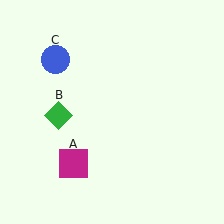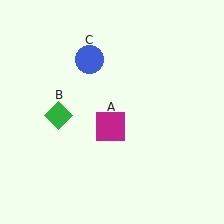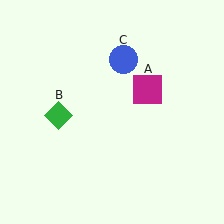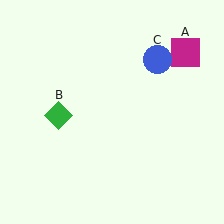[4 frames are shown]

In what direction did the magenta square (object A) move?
The magenta square (object A) moved up and to the right.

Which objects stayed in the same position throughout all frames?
Green diamond (object B) remained stationary.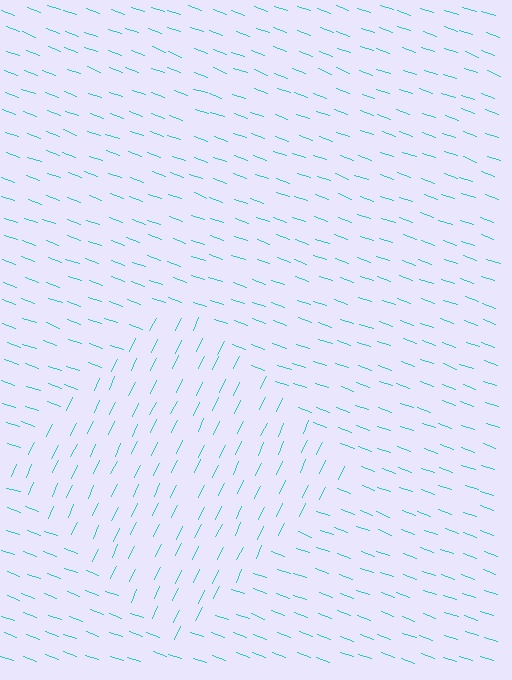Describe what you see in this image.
The image is filled with small cyan line segments. A diamond region in the image has lines oriented differently from the surrounding lines, creating a visible texture boundary.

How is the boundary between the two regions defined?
The boundary is defined purely by a change in line orientation (approximately 85 degrees difference). All lines are the same color and thickness.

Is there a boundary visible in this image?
Yes, there is a texture boundary formed by a change in line orientation.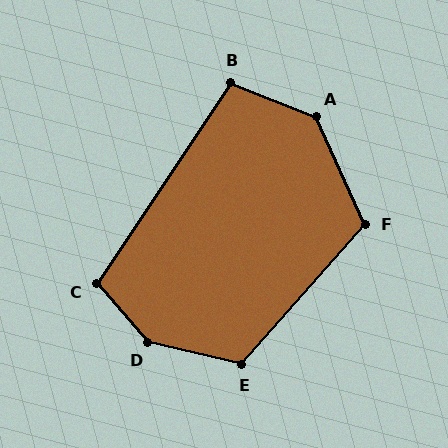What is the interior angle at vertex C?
Approximately 105 degrees (obtuse).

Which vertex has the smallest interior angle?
B, at approximately 102 degrees.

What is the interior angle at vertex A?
Approximately 136 degrees (obtuse).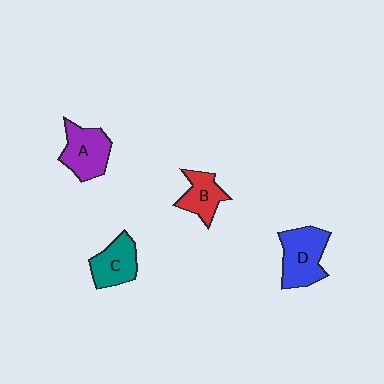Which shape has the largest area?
Shape D (blue).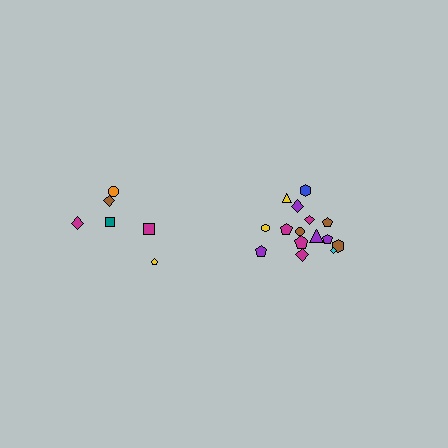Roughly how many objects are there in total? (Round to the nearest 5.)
Roughly 20 objects in total.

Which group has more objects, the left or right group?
The right group.